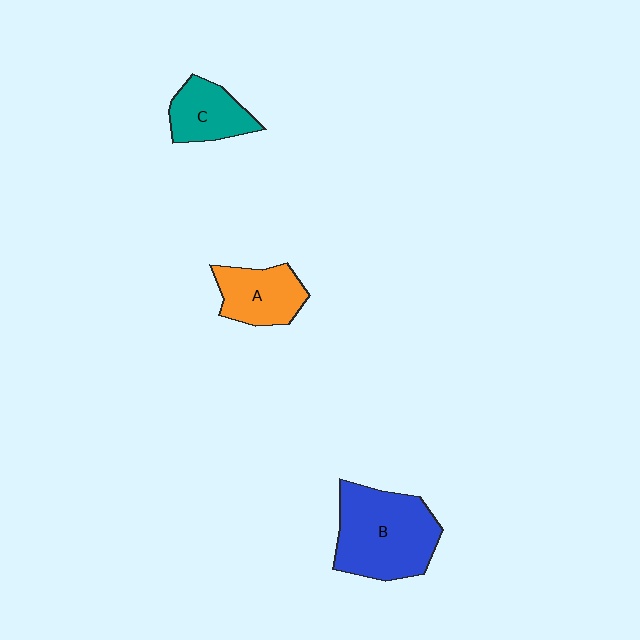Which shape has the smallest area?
Shape C (teal).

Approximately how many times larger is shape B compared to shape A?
Approximately 1.8 times.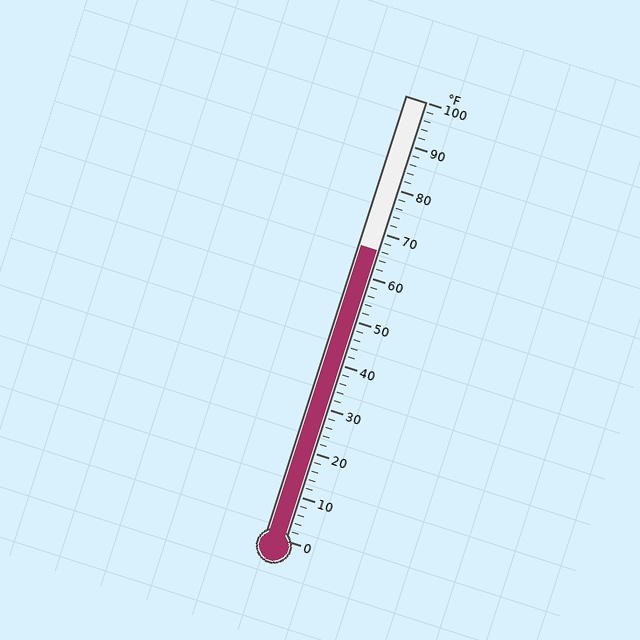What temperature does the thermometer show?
The thermometer shows approximately 66°F.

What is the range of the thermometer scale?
The thermometer scale ranges from 0°F to 100°F.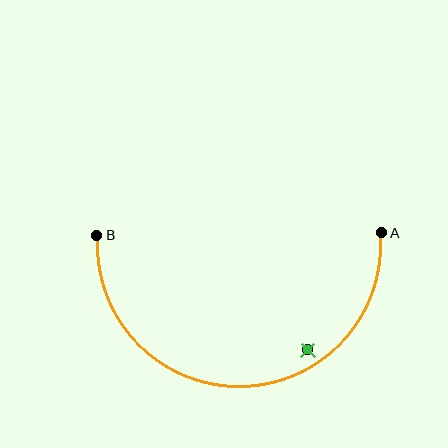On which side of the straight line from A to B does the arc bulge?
The arc bulges below the straight line connecting A and B.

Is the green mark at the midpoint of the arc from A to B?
No — the green mark does not lie on the arc at all. It sits slightly inside the curve.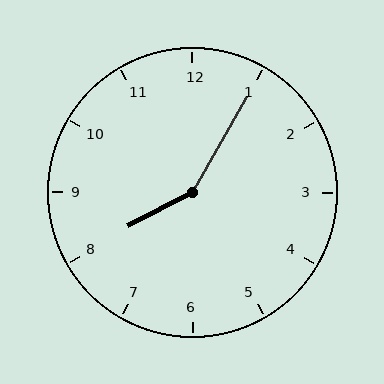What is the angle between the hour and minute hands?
Approximately 148 degrees.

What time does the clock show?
8:05.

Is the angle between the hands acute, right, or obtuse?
It is obtuse.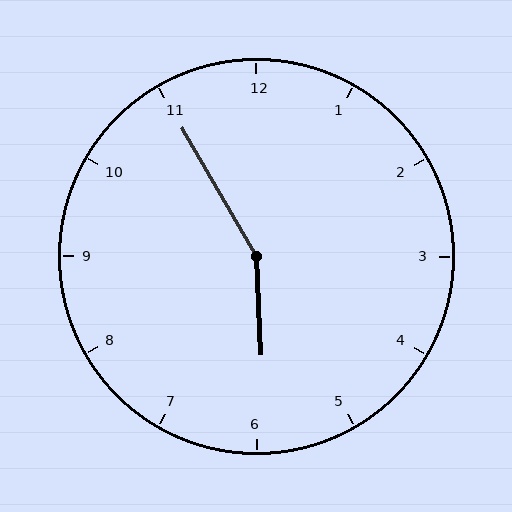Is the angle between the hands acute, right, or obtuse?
It is obtuse.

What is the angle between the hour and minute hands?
Approximately 152 degrees.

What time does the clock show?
5:55.